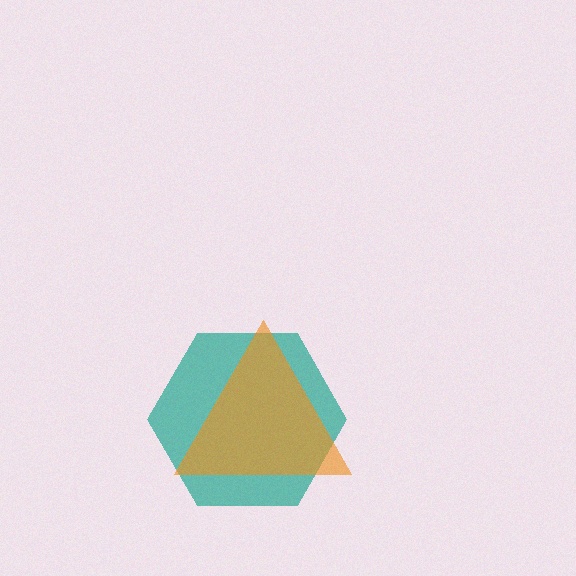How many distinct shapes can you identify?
There are 2 distinct shapes: a teal hexagon, an orange triangle.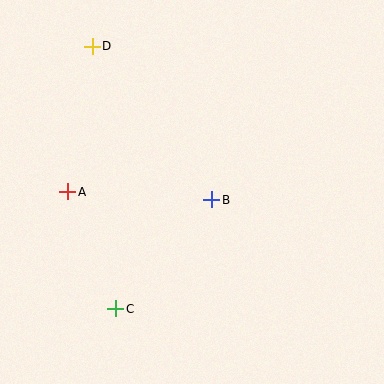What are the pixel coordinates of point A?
Point A is at (68, 192).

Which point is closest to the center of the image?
Point B at (212, 200) is closest to the center.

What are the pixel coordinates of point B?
Point B is at (212, 200).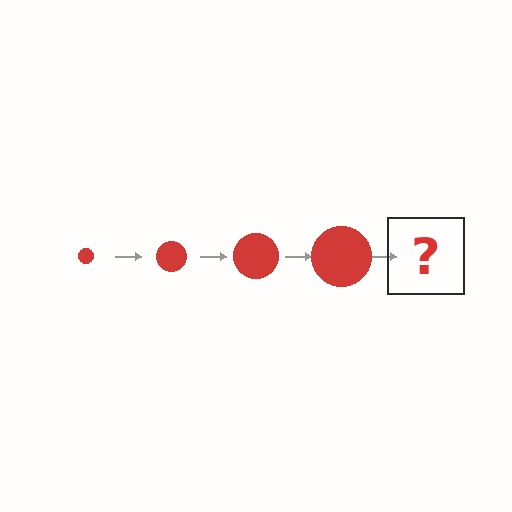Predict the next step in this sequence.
The next step is a red circle, larger than the previous one.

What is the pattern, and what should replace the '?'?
The pattern is that the circle gets progressively larger each step. The '?' should be a red circle, larger than the previous one.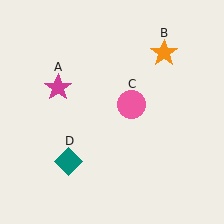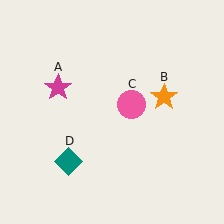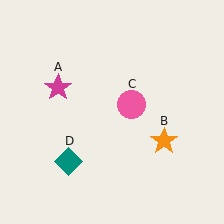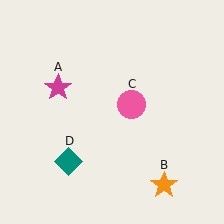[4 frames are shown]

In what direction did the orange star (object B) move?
The orange star (object B) moved down.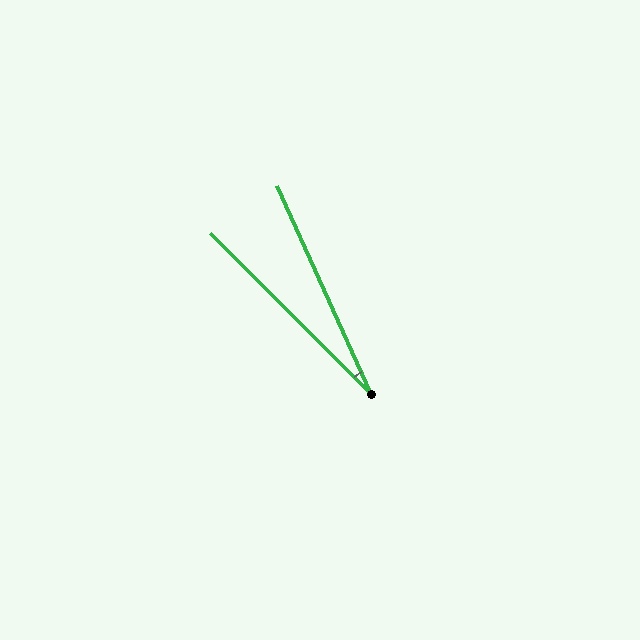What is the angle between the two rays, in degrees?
Approximately 21 degrees.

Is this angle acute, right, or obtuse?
It is acute.